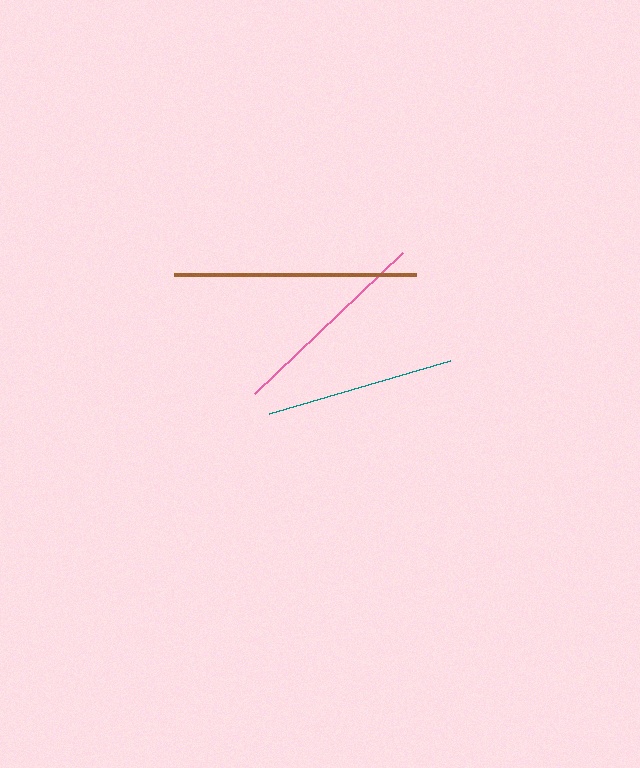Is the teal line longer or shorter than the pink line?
The pink line is longer than the teal line.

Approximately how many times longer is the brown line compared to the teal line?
The brown line is approximately 1.3 times the length of the teal line.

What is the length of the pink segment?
The pink segment is approximately 204 pixels long.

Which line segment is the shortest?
The teal line is the shortest at approximately 189 pixels.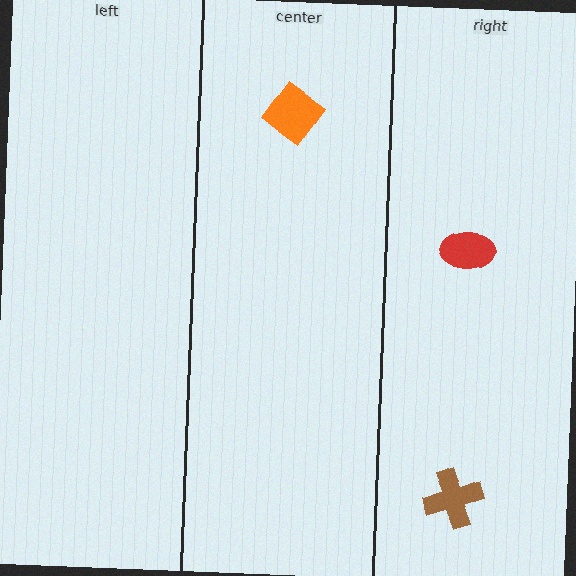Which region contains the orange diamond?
The center region.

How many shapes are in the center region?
1.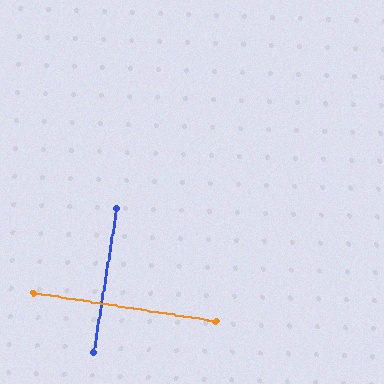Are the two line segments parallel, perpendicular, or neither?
Perpendicular — they meet at approximately 90°.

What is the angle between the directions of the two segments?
Approximately 90 degrees.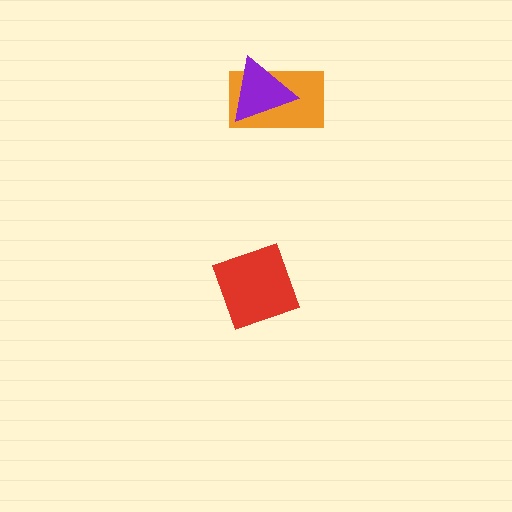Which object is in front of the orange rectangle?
The purple triangle is in front of the orange rectangle.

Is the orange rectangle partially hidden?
Yes, it is partially covered by another shape.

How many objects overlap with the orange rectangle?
1 object overlaps with the orange rectangle.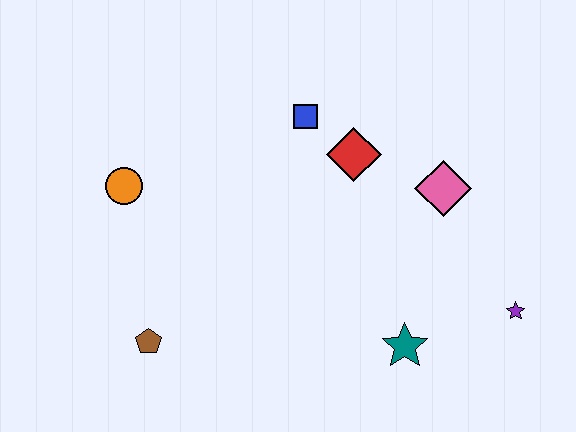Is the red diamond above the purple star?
Yes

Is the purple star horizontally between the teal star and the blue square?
No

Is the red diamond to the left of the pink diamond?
Yes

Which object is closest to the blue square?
The red diamond is closest to the blue square.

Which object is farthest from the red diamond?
The brown pentagon is farthest from the red diamond.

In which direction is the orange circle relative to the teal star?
The orange circle is to the left of the teal star.